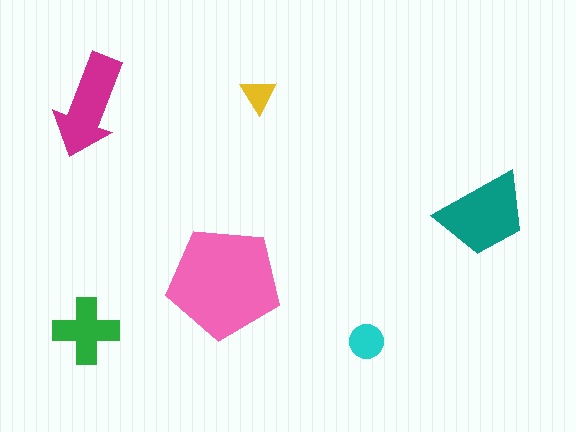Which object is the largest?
The pink pentagon.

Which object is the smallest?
The yellow triangle.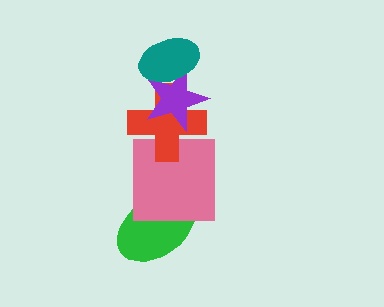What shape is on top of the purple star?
The teal ellipse is on top of the purple star.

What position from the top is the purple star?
The purple star is 2nd from the top.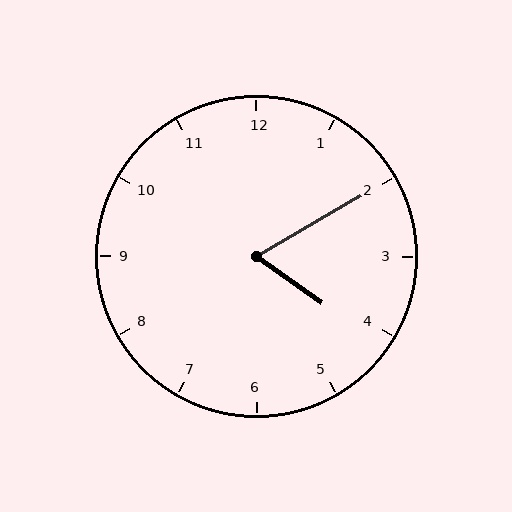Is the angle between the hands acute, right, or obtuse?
It is acute.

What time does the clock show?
4:10.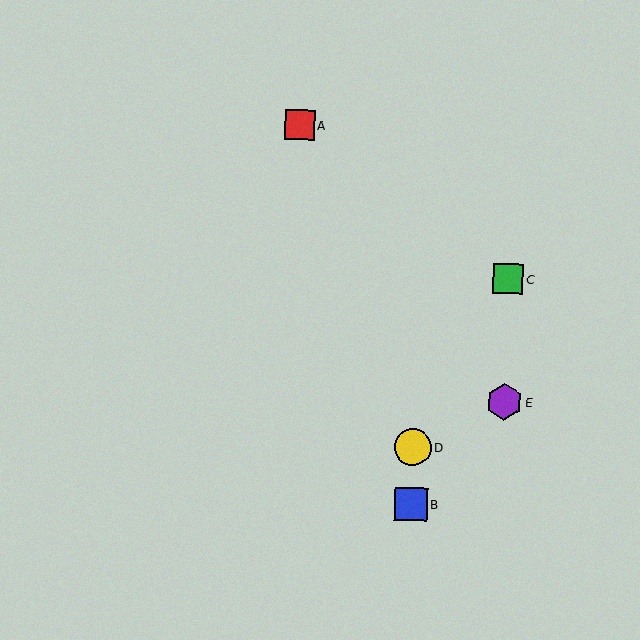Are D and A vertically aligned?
No, D is at x≈412 and A is at x≈300.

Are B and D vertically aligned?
Yes, both are at x≈411.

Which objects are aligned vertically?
Objects B, D are aligned vertically.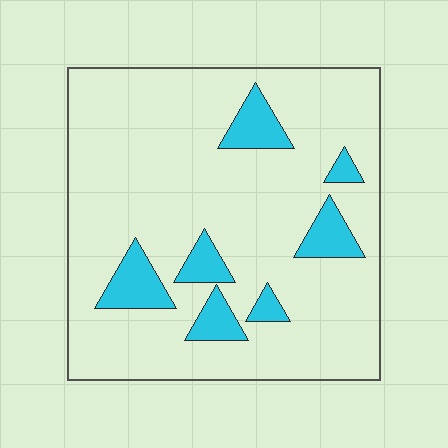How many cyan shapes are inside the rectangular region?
7.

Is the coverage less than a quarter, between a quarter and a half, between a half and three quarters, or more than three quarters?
Less than a quarter.